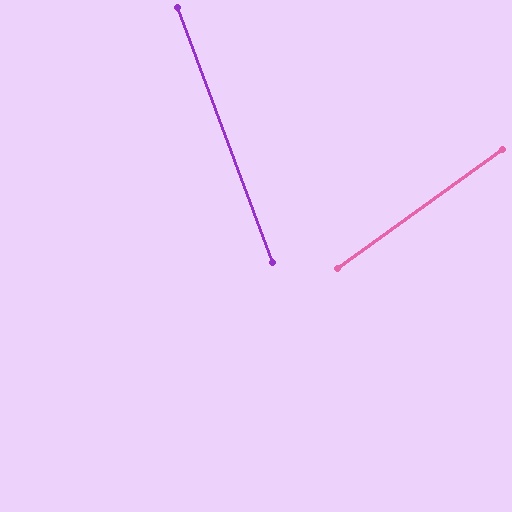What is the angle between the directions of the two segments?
Approximately 74 degrees.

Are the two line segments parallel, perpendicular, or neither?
Neither parallel nor perpendicular — they differ by about 74°.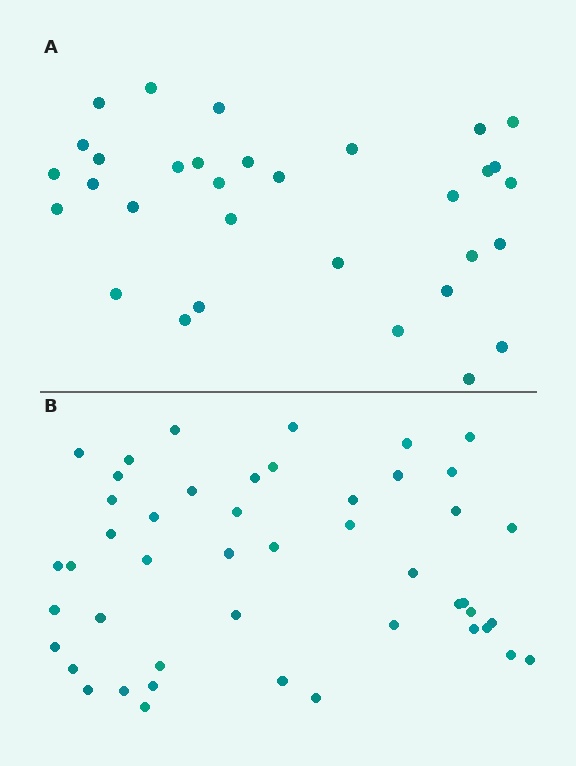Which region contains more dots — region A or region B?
Region B (the bottom region) has more dots.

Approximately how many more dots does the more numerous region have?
Region B has approximately 15 more dots than region A.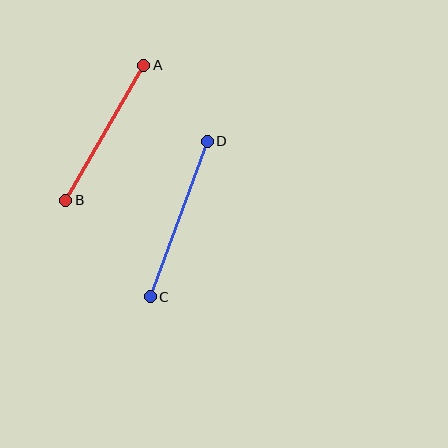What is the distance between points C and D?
The distance is approximately 166 pixels.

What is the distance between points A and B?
The distance is approximately 156 pixels.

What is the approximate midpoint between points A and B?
The midpoint is at approximately (105, 133) pixels.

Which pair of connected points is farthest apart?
Points C and D are farthest apart.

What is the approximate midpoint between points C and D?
The midpoint is at approximately (179, 219) pixels.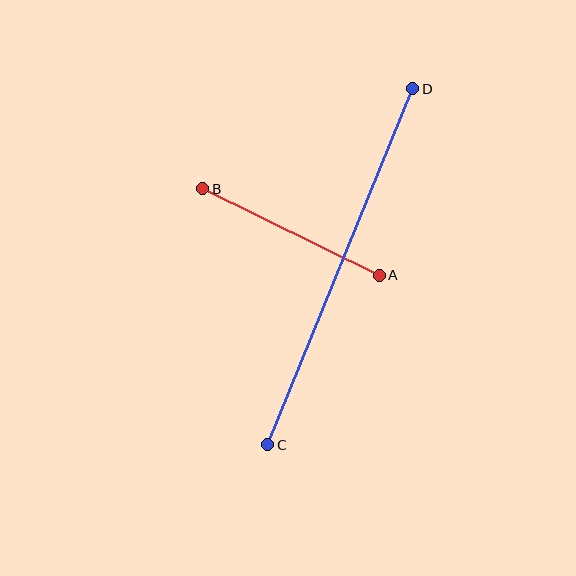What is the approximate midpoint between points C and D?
The midpoint is at approximately (340, 267) pixels.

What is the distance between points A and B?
The distance is approximately 197 pixels.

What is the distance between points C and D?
The distance is approximately 385 pixels.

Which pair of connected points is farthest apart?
Points C and D are farthest apart.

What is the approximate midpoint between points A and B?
The midpoint is at approximately (291, 232) pixels.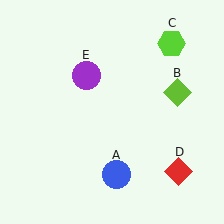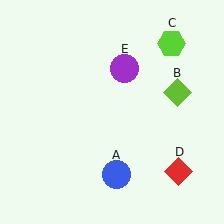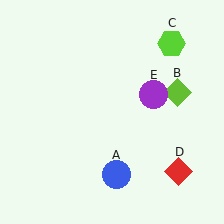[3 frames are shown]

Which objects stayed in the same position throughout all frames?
Blue circle (object A) and lime diamond (object B) and lime hexagon (object C) and red diamond (object D) remained stationary.